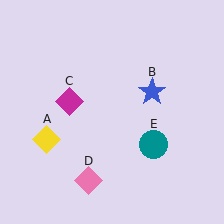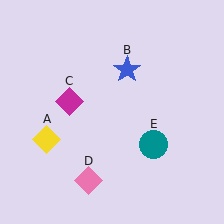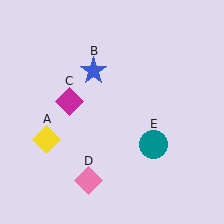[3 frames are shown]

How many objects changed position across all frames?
1 object changed position: blue star (object B).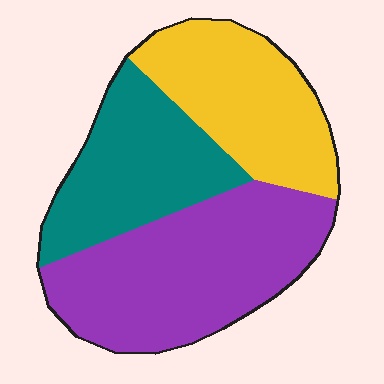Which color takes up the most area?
Purple, at roughly 45%.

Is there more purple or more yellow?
Purple.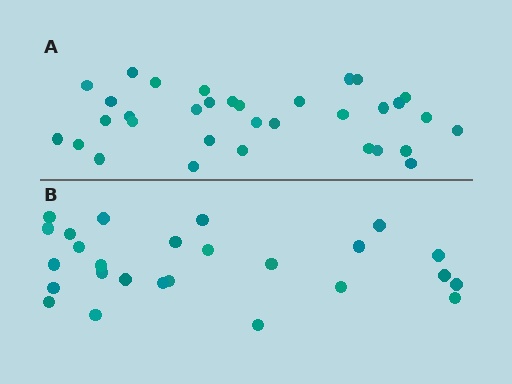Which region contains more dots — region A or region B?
Region A (the top region) has more dots.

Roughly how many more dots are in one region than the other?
Region A has roughly 8 or so more dots than region B.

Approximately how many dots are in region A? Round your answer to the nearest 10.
About 30 dots. (The exact count is 33, which rounds to 30.)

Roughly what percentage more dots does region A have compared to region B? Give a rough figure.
About 25% more.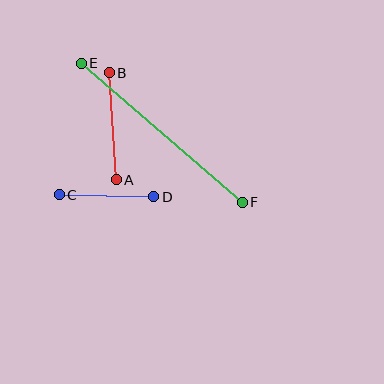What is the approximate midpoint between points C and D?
The midpoint is at approximately (107, 196) pixels.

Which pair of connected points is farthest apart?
Points E and F are farthest apart.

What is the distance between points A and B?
The distance is approximately 108 pixels.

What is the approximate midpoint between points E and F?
The midpoint is at approximately (162, 133) pixels.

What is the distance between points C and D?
The distance is approximately 95 pixels.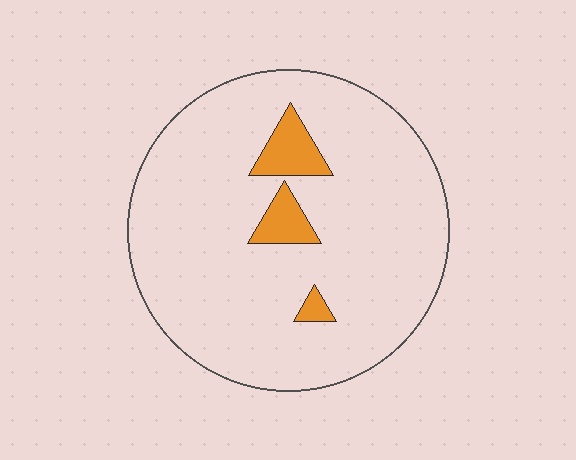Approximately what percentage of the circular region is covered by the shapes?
Approximately 10%.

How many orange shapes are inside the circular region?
3.